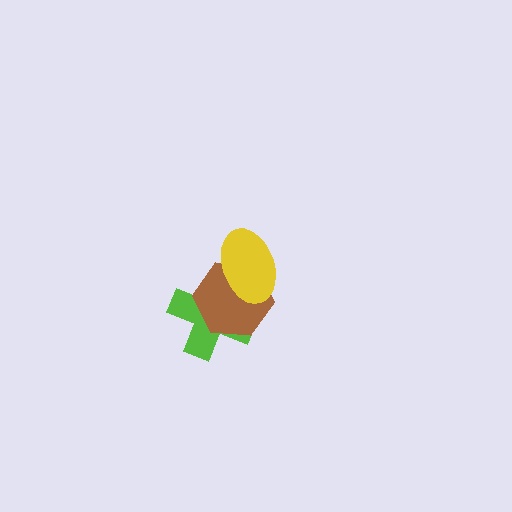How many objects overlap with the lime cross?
2 objects overlap with the lime cross.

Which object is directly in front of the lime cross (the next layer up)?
The brown hexagon is directly in front of the lime cross.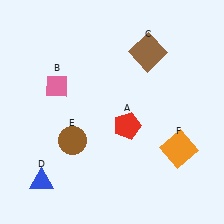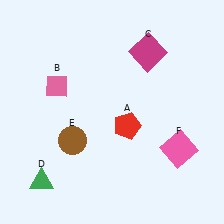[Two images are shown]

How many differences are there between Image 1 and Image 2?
There are 3 differences between the two images.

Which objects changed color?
C changed from brown to magenta. D changed from blue to green. F changed from orange to pink.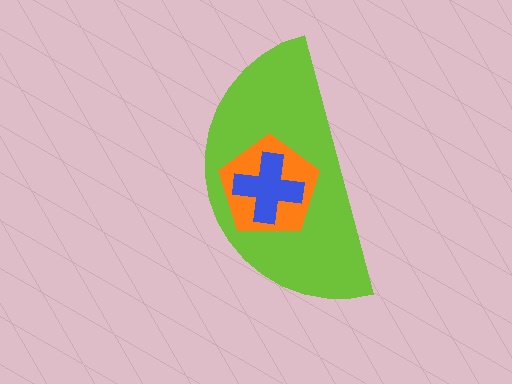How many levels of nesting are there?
3.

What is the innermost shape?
The blue cross.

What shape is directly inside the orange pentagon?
The blue cross.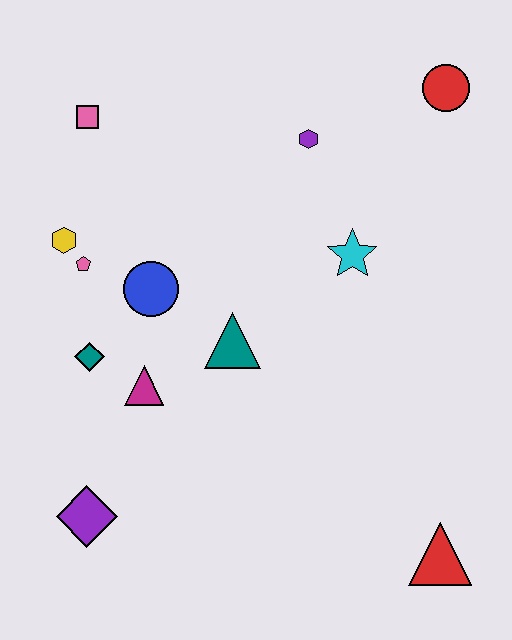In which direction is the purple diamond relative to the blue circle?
The purple diamond is below the blue circle.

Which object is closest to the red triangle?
The teal triangle is closest to the red triangle.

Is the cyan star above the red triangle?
Yes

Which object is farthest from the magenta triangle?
The red circle is farthest from the magenta triangle.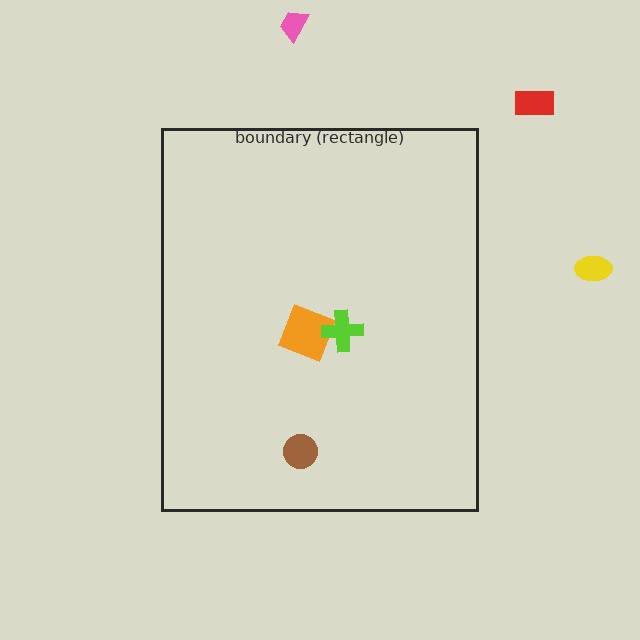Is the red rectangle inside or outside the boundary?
Outside.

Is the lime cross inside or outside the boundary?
Inside.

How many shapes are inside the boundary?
3 inside, 3 outside.